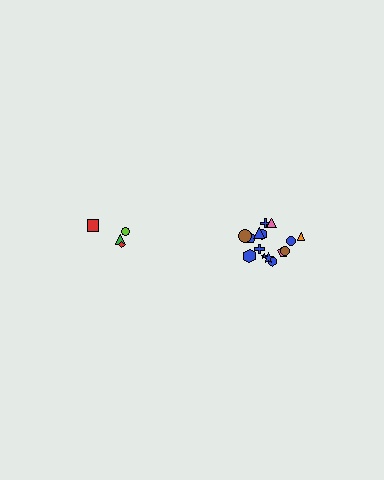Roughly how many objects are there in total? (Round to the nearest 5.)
Roughly 20 objects in total.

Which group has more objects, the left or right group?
The right group.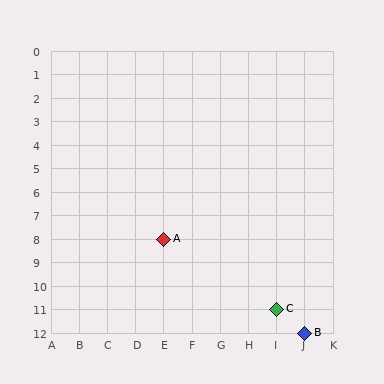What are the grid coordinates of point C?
Point C is at grid coordinates (I, 11).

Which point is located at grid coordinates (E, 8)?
Point A is at (E, 8).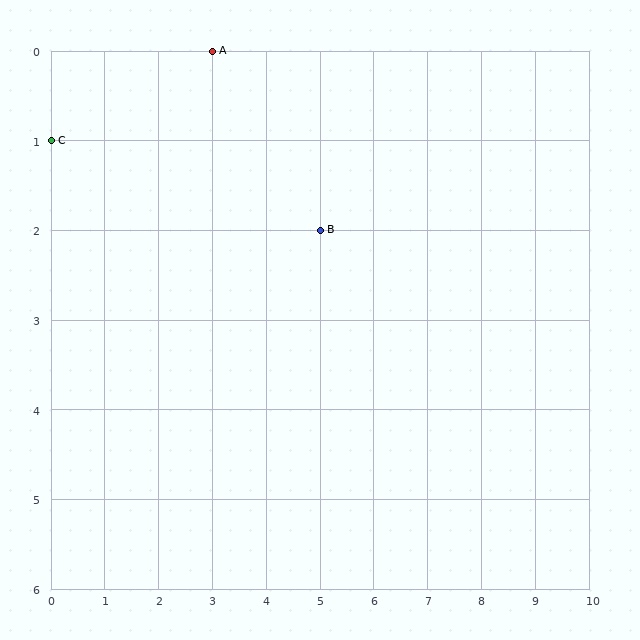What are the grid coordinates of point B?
Point B is at grid coordinates (5, 2).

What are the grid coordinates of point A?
Point A is at grid coordinates (3, 0).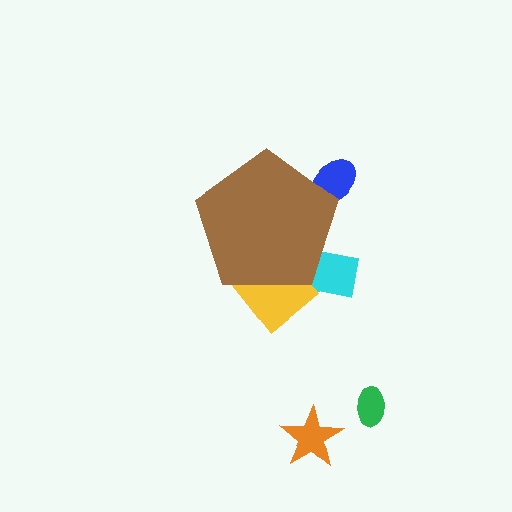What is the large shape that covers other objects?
A brown pentagon.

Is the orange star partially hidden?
No, the orange star is fully visible.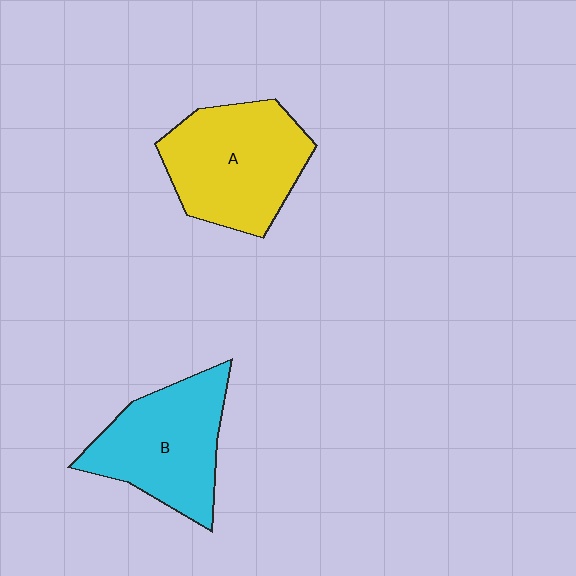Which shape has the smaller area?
Shape B (cyan).